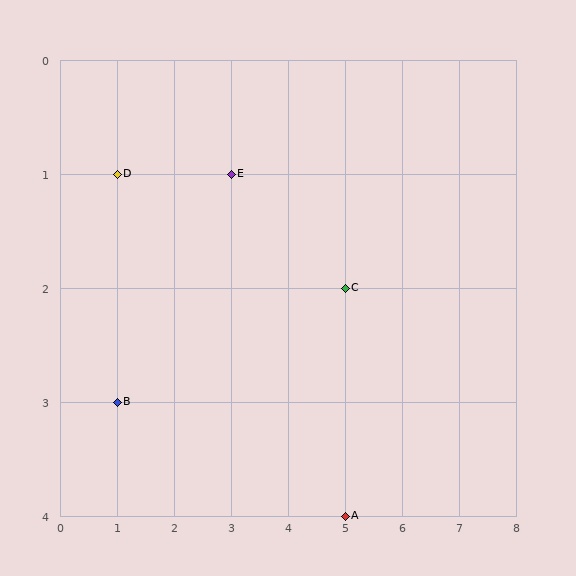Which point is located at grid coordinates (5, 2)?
Point C is at (5, 2).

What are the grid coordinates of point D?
Point D is at grid coordinates (1, 1).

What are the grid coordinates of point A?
Point A is at grid coordinates (5, 4).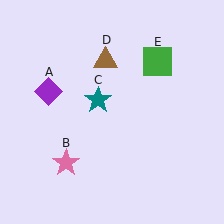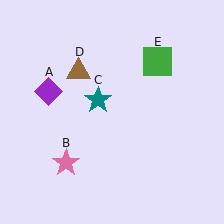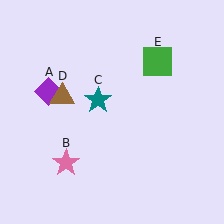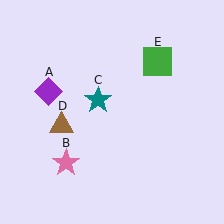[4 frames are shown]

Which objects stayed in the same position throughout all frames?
Purple diamond (object A) and pink star (object B) and teal star (object C) and green square (object E) remained stationary.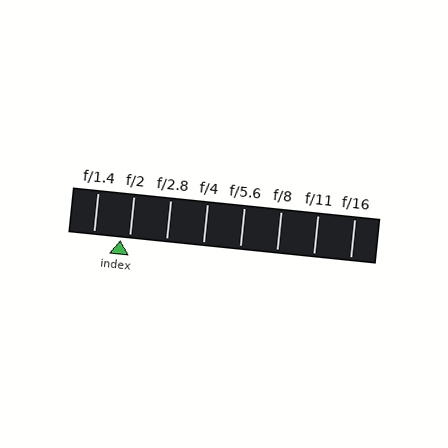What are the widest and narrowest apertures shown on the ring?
The widest aperture shown is f/1.4 and the narrowest is f/16.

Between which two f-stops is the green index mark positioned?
The index mark is between f/1.4 and f/2.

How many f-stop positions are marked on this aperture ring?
There are 8 f-stop positions marked.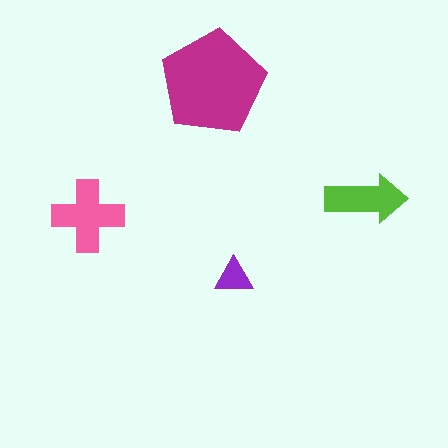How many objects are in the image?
There are 4 objects in the image.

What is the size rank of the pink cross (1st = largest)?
2nd.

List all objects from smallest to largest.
The purple triangle, the lime arrow, the pink cross, the magenta pentagon.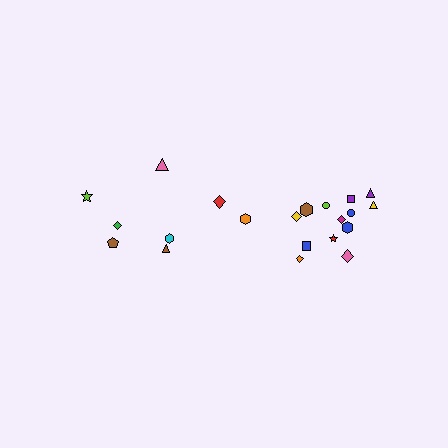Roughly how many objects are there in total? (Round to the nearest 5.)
Roughly 20 objects in total.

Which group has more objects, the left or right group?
The right group.